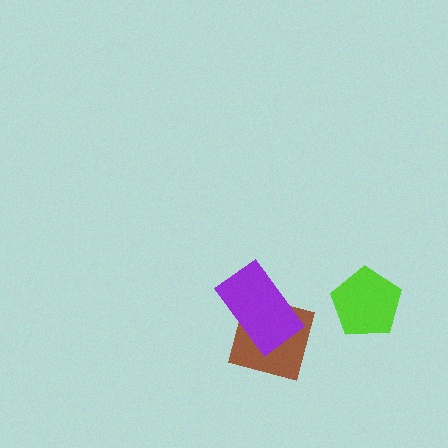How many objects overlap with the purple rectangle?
1 object overlaps with the purple rectangle.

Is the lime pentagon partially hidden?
No, no other shape covers it.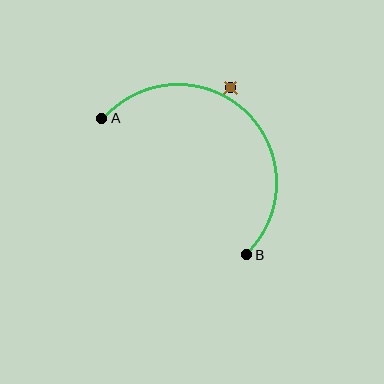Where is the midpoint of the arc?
The arc midpoint is the point on the curve farthest from the straight line joining A and B. It sits above and to the right of that line.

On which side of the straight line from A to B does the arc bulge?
The arc bulges above and to the right of the straight line connecting A and B.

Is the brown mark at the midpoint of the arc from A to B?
No — the brown mark does not lie on the arc at all. It sits slightly outside the curve.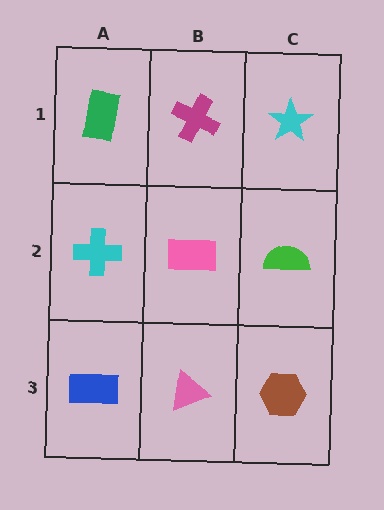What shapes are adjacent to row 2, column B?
A magenta cross (row 1, column B), a pink triangle (row 3, column B), a cyan cross (row 2, column A), a green semicircle (row 2, column C).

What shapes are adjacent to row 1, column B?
A pink rectangle (row 2, column B), a green rectangle (row 1, column A), a cyan star (row 1, column C).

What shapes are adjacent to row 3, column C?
A green semicircle (row 2, column C), a pink triangle (row 3, column B).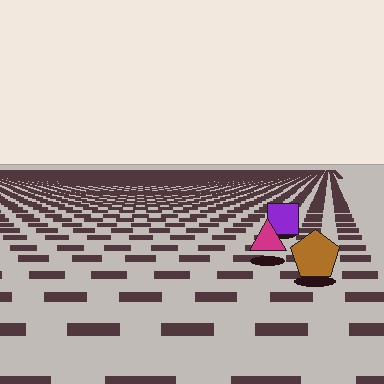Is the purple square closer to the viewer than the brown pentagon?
No. The brown pentagon is closer — you can tell from the texture gradient: the ground texture is coarser near it.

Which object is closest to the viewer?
The brown pentagon is closest. The texture marks near it are larger and more spread out.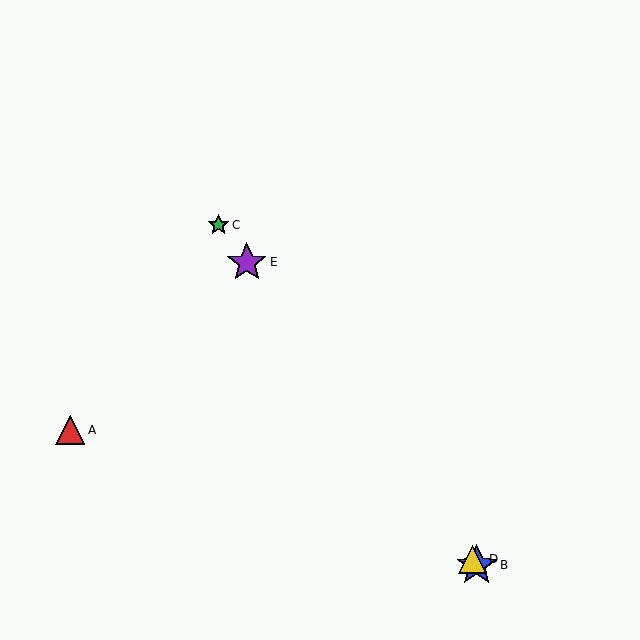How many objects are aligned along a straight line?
4 objects (B, C, D, E) are aligned along a straight line.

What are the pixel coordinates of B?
Object B is at (477, 565).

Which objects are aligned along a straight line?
Objects B, C, D, E are aligned along a straight line.